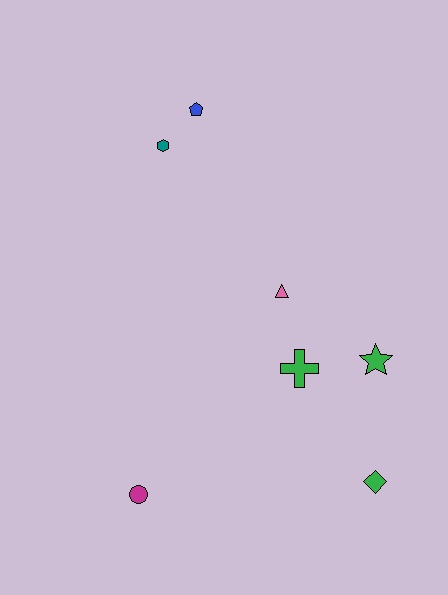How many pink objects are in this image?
There is 1 pink object.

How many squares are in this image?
There are no squares.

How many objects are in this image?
There are 7 objects.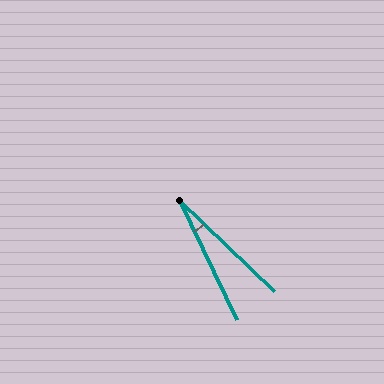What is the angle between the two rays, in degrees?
Approximately 21 degrees.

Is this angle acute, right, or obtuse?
It is acute.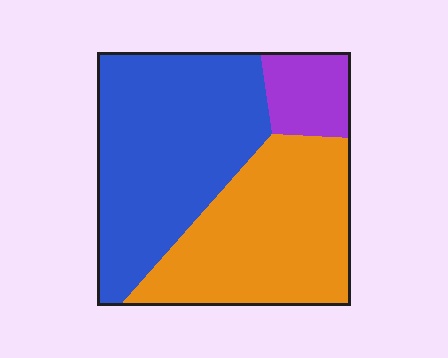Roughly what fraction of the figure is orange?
Orange takes up about two fifths (2/5) of the figure.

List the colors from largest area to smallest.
From largest to smallest: blue, orange, purple.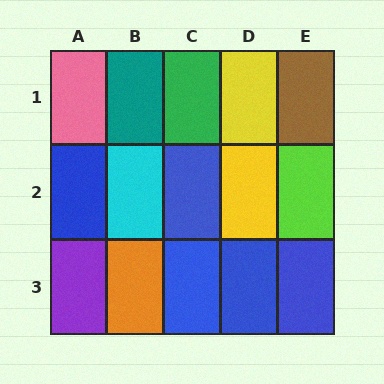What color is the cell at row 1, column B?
Teal.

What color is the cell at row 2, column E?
Lime.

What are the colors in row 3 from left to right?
Purple, orange, blue, blue, blue.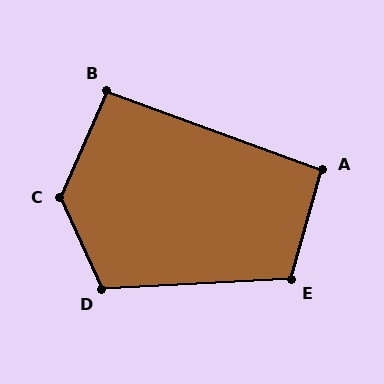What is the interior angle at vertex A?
Approximately 94 degrees (approximately right).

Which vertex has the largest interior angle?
C, at approximately 132 degrees.